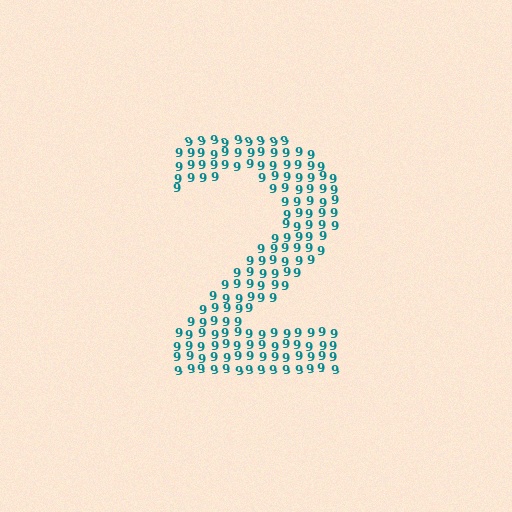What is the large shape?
The large shape is the digit 2.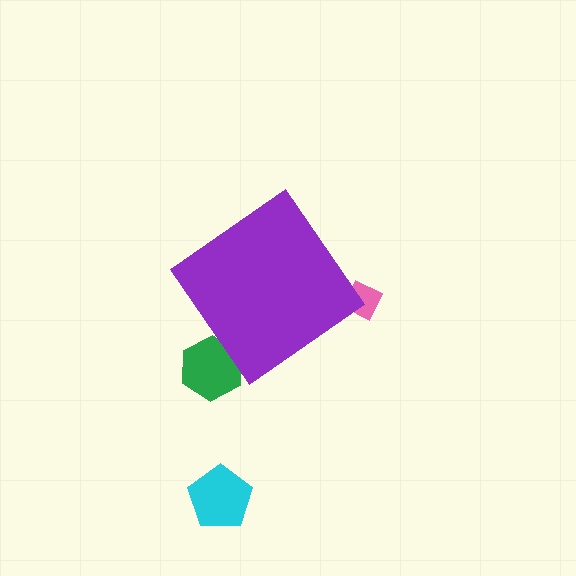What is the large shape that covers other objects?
A purple diamond.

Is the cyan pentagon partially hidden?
No, the cyan pentagon is fully visible.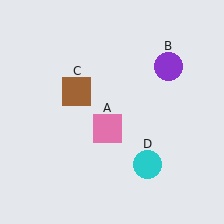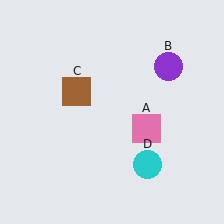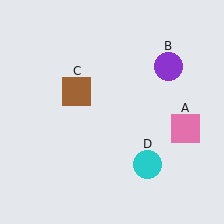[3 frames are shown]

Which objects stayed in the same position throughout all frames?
Purple circle (object B) and brown square (object C) and cyan circle (object D) remained stationary.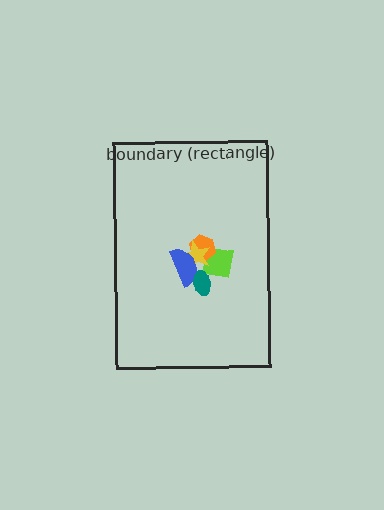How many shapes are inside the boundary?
5 inside, 0 outside.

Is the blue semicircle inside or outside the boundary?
Inside.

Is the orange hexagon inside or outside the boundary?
Inside.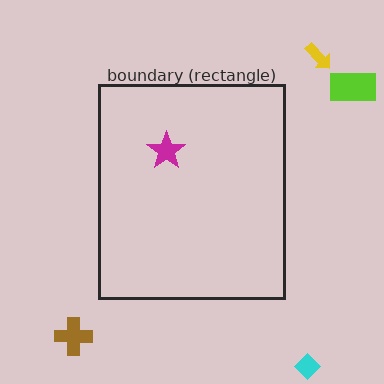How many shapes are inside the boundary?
1 inside, 4 outside.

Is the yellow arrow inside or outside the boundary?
Outside.